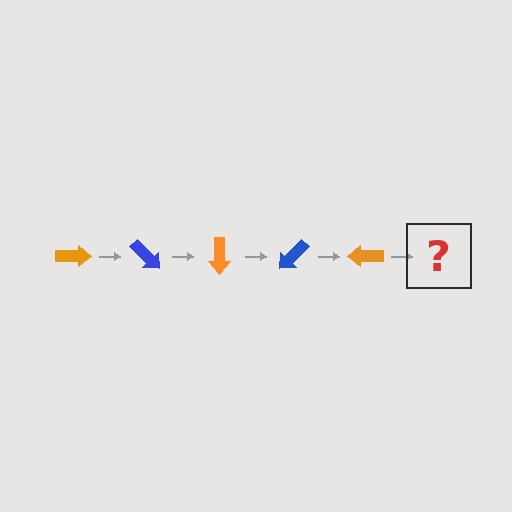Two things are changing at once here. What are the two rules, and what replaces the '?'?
The two rules are that it rotates 45 degrees each step and the color cycles through orange and blue. The '?' should be a blue arrow, rotated 225 degrees from the start.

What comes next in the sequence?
The next element should be a blue arrow, rotated 225 degrees from the start.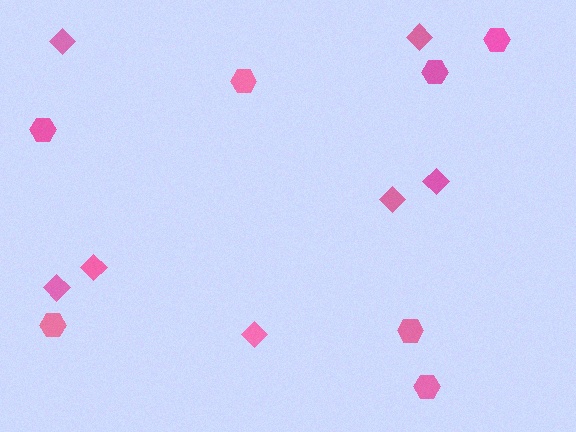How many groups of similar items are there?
There are 2 groups: one group of diamonds (7) and one group of hexagons (7).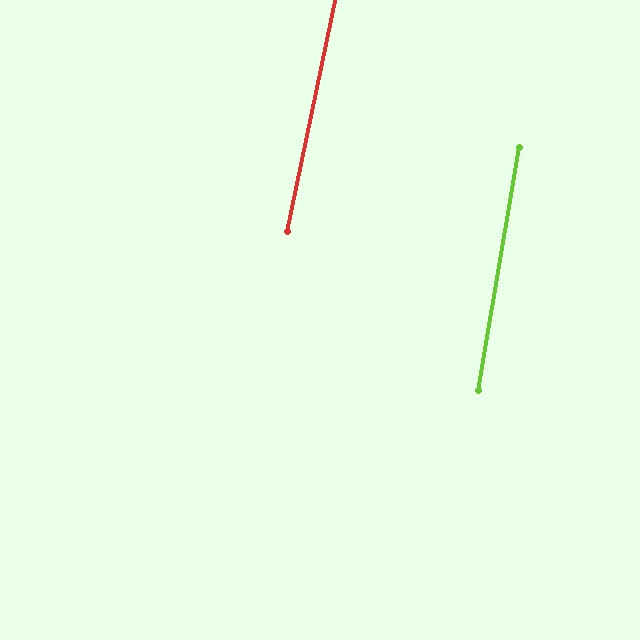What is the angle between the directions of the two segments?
Approximately 2 degrees.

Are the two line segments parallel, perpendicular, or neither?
Parallel — their directions differ by only 2.0°.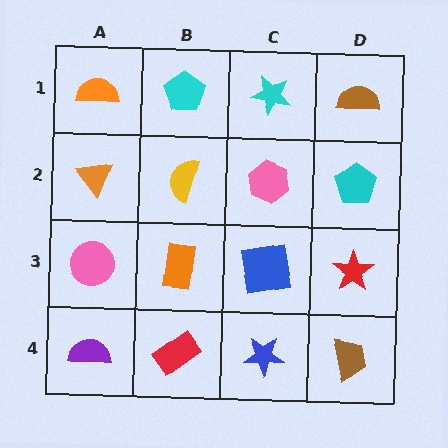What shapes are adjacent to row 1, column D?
A cyan pentagon (row 2, column D), a cyan star (row 1, column C).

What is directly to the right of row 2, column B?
A pink hexagon.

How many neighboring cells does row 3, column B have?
4.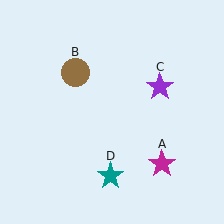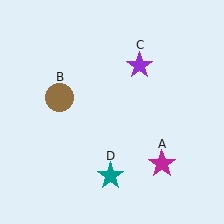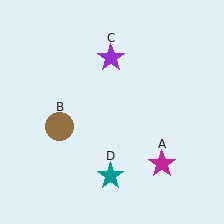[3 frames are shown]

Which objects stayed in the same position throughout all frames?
Magenta star (object A) and teal star (object D) remained stationary.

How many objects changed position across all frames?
2 objects changed position: brown circle (object B), purple star (object C).